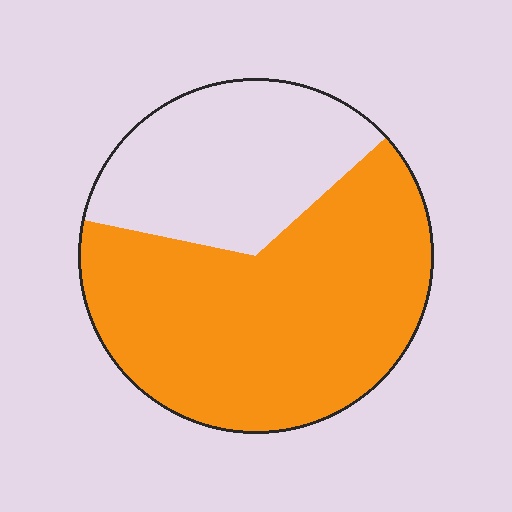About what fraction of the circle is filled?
About two thirds (2/3).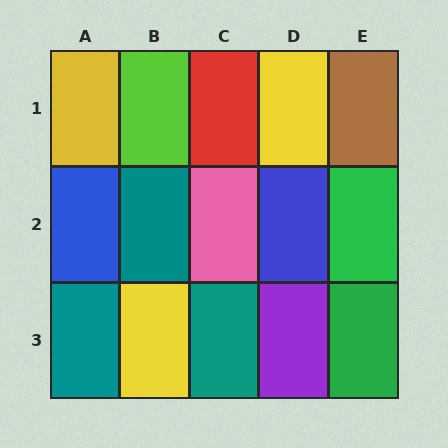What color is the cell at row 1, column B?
Lime.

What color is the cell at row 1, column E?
Brown.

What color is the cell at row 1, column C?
Red.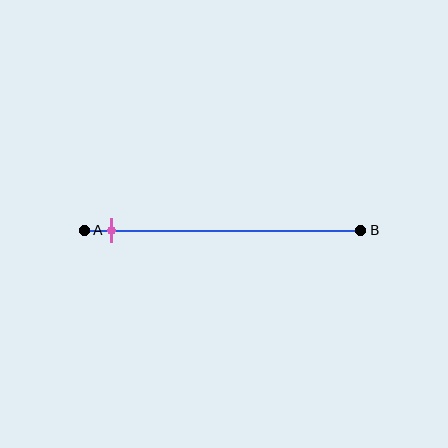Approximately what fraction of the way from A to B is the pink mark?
The pink mark is approximately 10% of the way from A to B.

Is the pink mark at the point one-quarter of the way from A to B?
No, the mark is at about 10% from A, not at the 25% one-quarter point.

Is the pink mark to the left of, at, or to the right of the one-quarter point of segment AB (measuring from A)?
The pink mark is to the left of the one-quarter point of segment AB.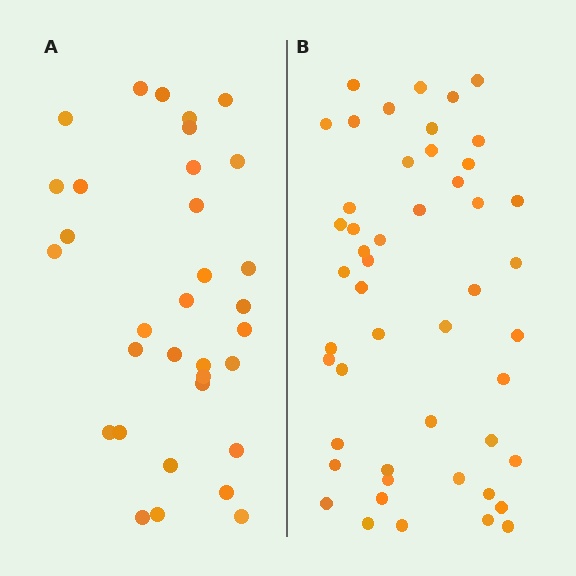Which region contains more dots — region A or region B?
Region B (the right region) has more dots.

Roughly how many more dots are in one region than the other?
Region B has approximately 15 more dots than region A.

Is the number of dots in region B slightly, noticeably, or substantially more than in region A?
Region B has substantially more. The ratio is roughly 1.5 to 1.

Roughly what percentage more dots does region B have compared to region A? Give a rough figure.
About 50% more.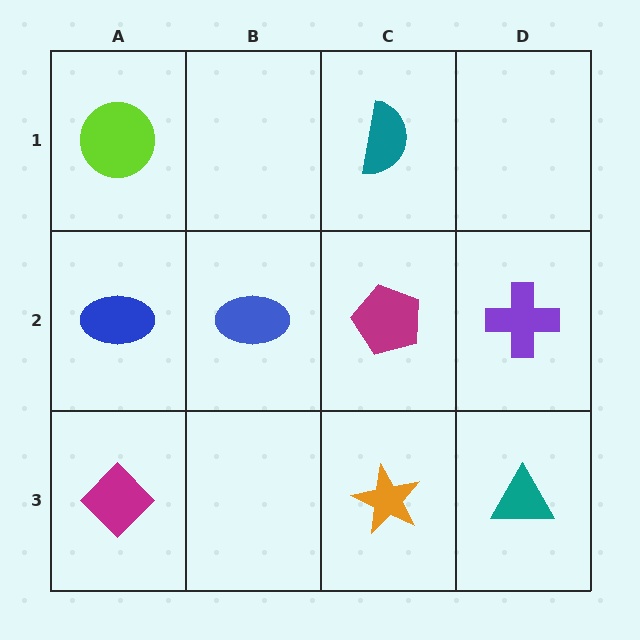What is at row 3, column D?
A teal triangle.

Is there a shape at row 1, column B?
No, that cell is empty.